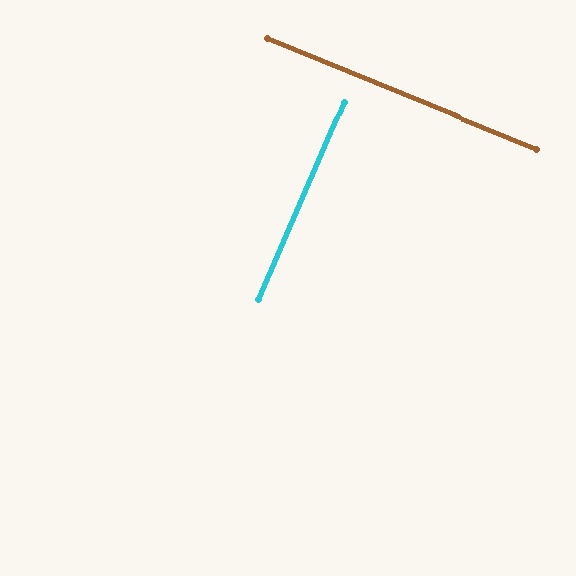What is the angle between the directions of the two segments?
Approximately 89 degrees.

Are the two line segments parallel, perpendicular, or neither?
Perpendicular — they meet at approximately 89°.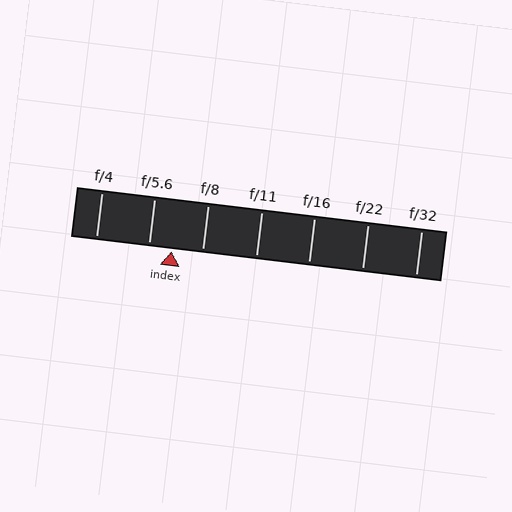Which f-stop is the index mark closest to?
The index mark is closest to f/5.6.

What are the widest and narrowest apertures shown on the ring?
The widest aperture shown is f/4 and the narrowest is f/32.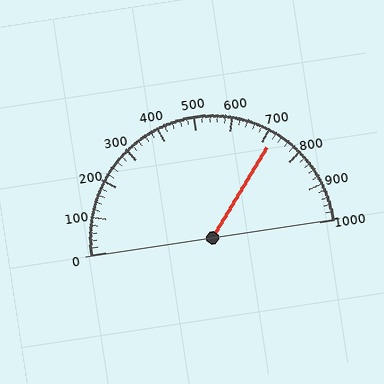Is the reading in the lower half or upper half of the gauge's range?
The reading is in the upper half of the range (0 to 1000).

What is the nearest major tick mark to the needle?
The nearest major tick mark is 700.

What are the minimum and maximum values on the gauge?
The gauge ranges from 0 to 1000.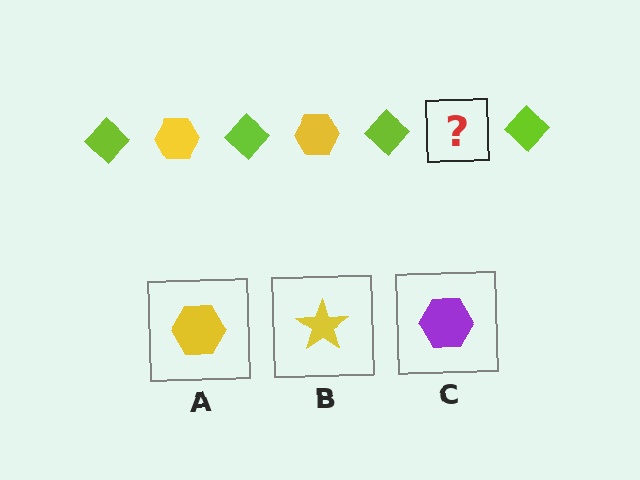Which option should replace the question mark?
Option A.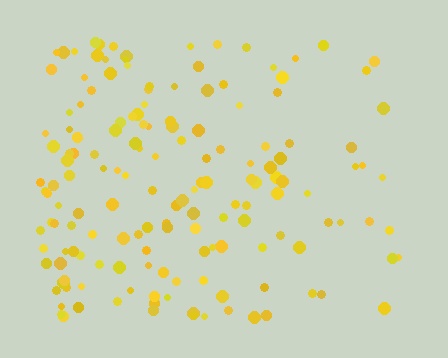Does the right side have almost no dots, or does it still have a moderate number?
Still a moderate number, just noticeably fewer than the left.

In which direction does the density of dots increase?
From right to left, with the left side densest.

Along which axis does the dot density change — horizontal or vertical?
Horizontal.